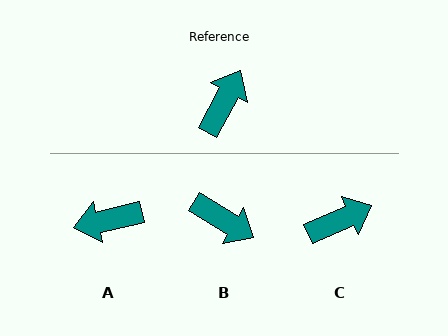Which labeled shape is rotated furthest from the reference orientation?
A, about 131 degrees away.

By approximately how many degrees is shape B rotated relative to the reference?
Approximately 93 degrees clockwise.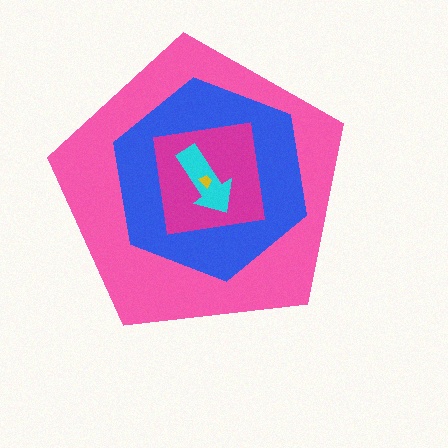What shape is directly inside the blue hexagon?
The magenta square.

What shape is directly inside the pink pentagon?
The blue hexagon.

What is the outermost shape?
The pink pentagon.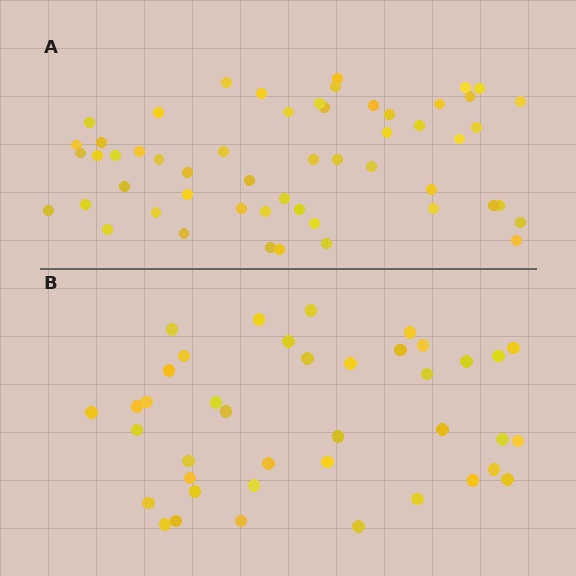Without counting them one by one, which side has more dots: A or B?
Region A (the top region) has more dots.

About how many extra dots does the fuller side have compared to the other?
Region A has approximately 15 more dots than region B.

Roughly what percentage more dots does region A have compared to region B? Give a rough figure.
About 35% more.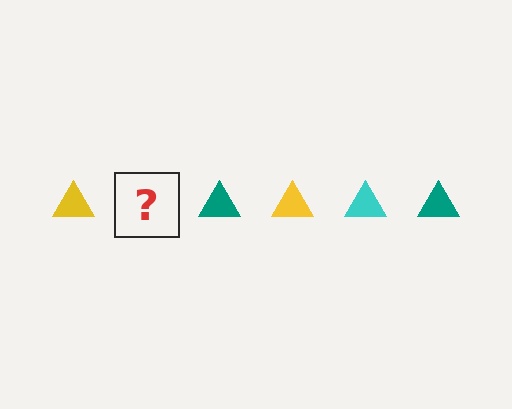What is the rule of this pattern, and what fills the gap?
The rule is that the pattern cycles through yellow, cyan, teal triangles. The gap should be filled with a cyan triangle.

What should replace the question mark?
The question mark should be replaced with a cyan triangle.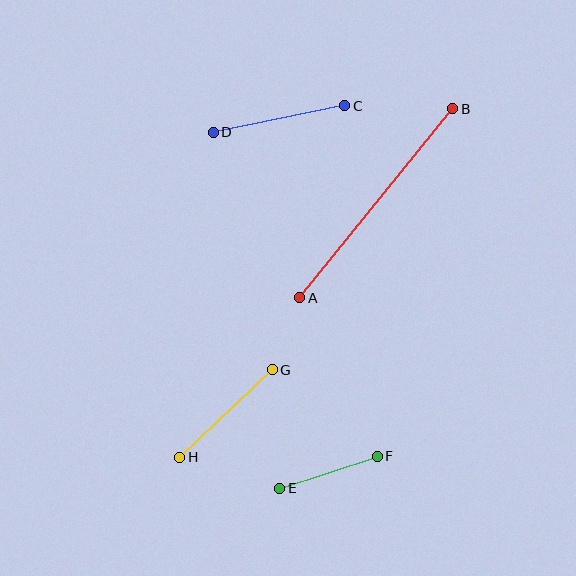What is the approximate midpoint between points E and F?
The midpoint is at approximately (329, 472) pixels.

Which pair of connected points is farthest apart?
Points A and B are farthest apart.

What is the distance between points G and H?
The distance is approximately 127 pixels.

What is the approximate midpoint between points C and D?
The midpoint is at approximately (279, 119) pixels.